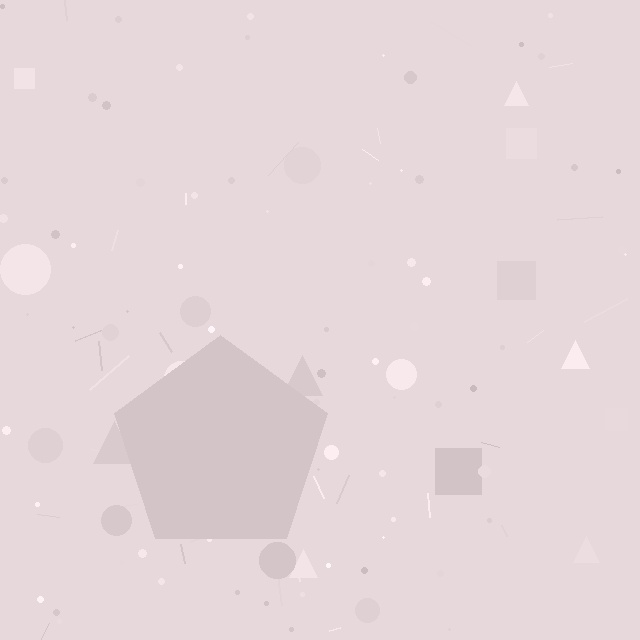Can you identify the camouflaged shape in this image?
The camouflaged shape is a pentagon.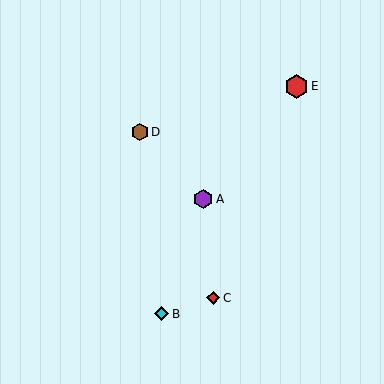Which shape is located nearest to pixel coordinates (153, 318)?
The cyan diamond (labeled B) at (162, 314) is nearest to that location.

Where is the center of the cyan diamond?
The center of the cyan diamond is at (162, 314).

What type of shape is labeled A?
Shape A is a purple hexagon.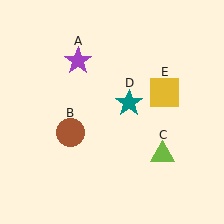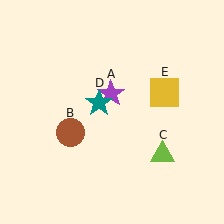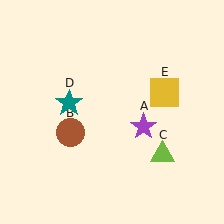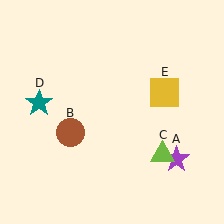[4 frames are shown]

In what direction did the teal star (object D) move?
The teal star (object D) moved left.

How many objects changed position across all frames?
2 objects changed position: purple star (object A), teal star (object D).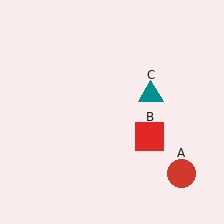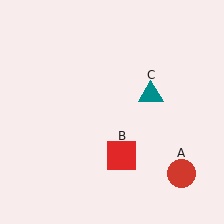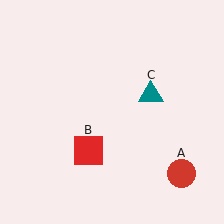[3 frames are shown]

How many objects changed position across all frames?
1 object changed position: red square (object B).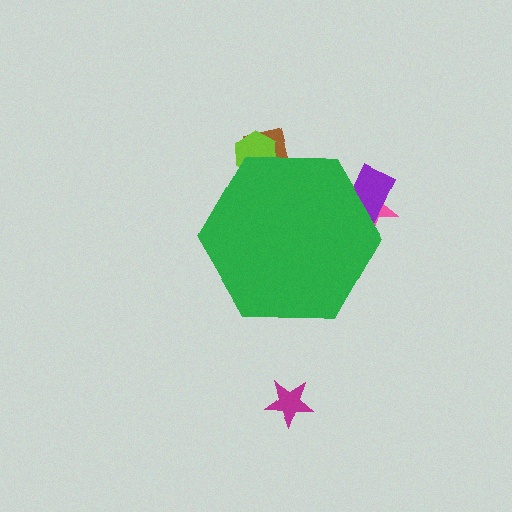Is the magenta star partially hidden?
No, the magenta star is fully visible.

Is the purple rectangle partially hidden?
Yes, the purple rectangle is partially hidden behind the green hexagon.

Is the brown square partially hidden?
Yes, the brown square is partially hidden behind the green hexagon.